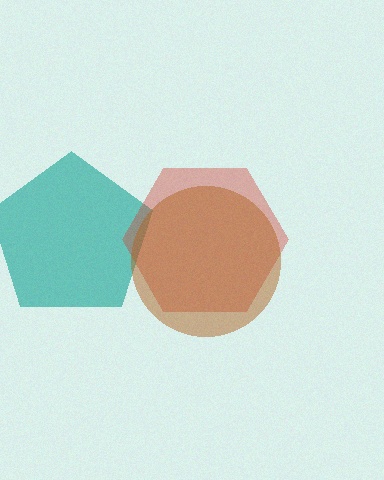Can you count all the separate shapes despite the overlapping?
Yes, there are 3 separate shapes.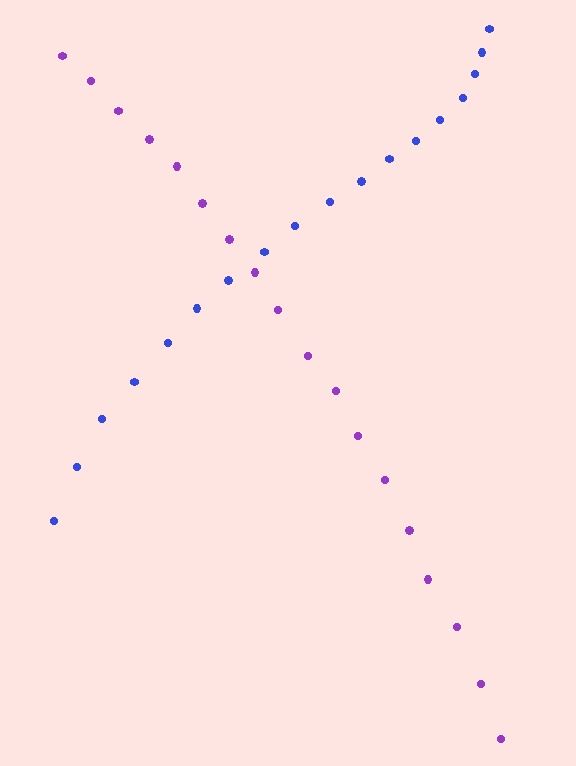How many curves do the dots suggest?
There are 2 distinct paths.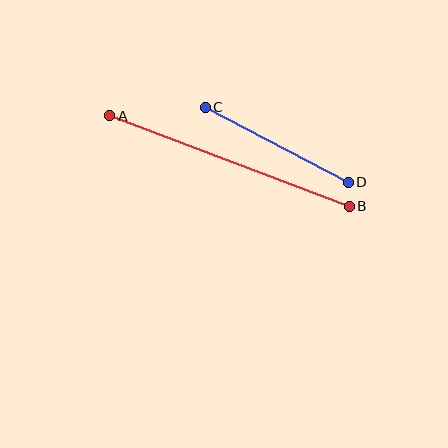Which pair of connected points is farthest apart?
Points A and B are farthest apart.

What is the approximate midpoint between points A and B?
The midpoint is at approximately (230, 161) pixels.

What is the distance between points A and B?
The distance is approximately 256 pixels.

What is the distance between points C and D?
The distance is approximately 162 pixels.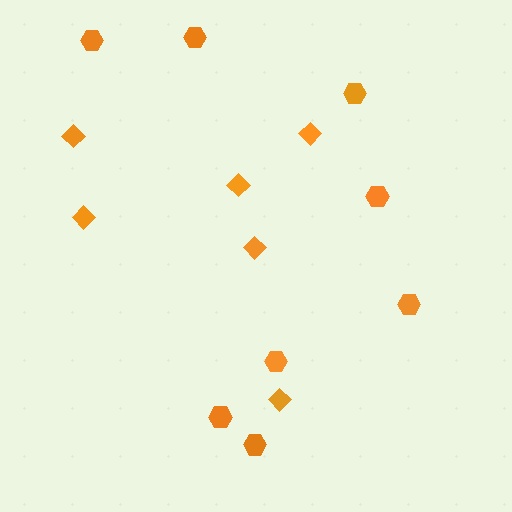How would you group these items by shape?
There are 2 groups: one group of diamonds (6) and one group of hexagons (8).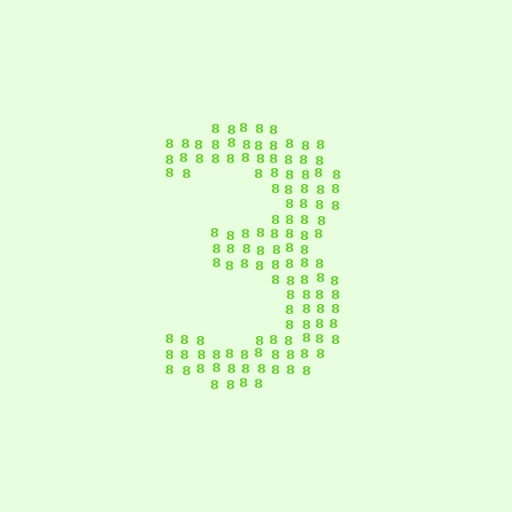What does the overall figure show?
The overall figure shows the digit 3.